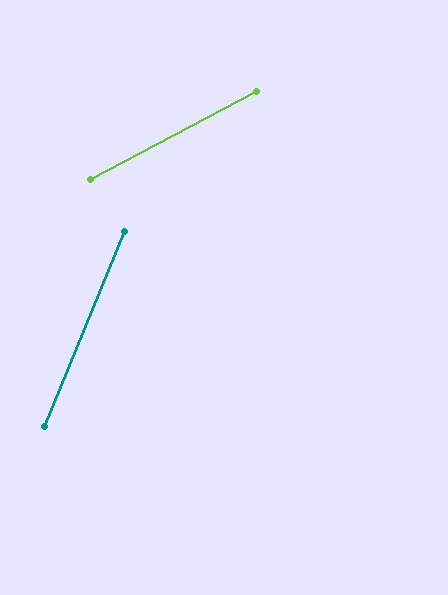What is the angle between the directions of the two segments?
Approximately 40 degrees.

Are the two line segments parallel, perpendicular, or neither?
Neither parallel nor perpendicular — they differ by about 40°.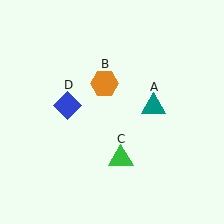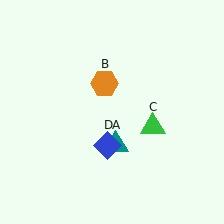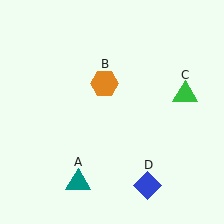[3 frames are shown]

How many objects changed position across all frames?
3 objects changed position: teal triangle (object A), green triangle (object C), blue diamond (object D).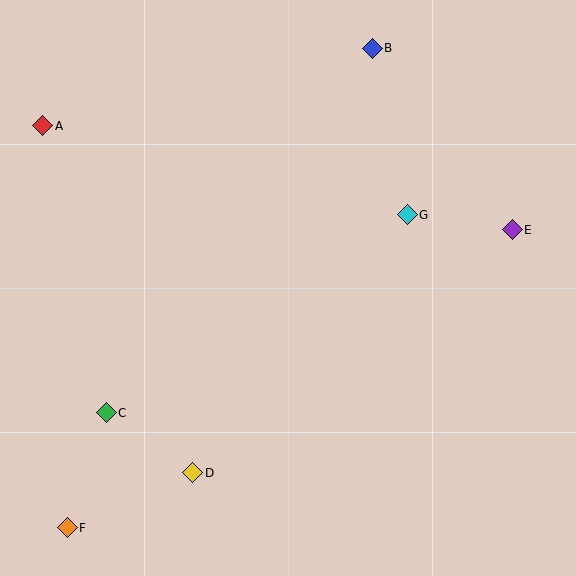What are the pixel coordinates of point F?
Point F is at (67, 528).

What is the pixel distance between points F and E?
The distance between F and E is 536 pixels.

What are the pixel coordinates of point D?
Point D is at (193, 473).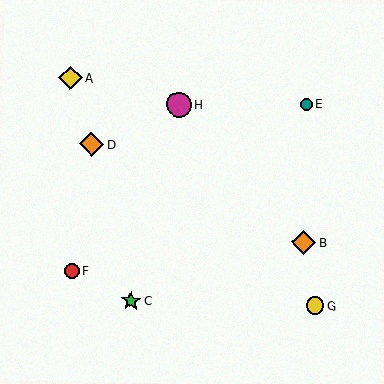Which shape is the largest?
The magenta circle (labeled H) is the largest.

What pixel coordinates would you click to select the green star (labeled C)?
Click at (131, 301) to select the green star C.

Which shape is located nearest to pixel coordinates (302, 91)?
The teal circle (labeled E) at (307, 104) is nearest to that location.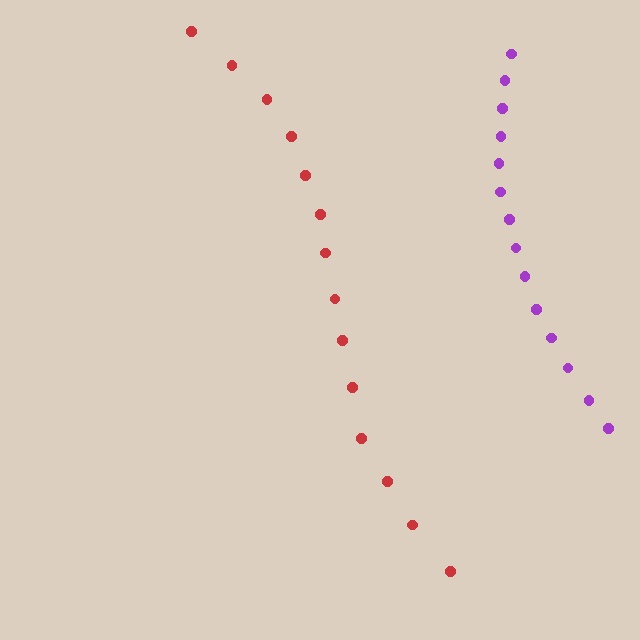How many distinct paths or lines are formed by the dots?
There are 2 distinct paths.